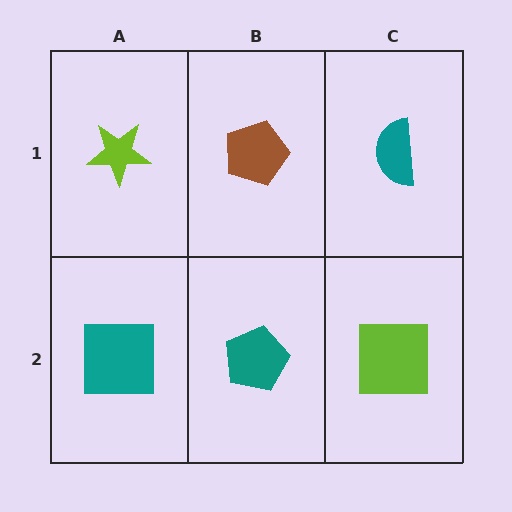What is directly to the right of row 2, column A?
A teal pentagon.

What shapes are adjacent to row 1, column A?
A teal square (row 2, column A), a brown pentagon (row 1, column B).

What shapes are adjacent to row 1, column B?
A teal pentagon (row 2, column B), a lime star (row 1, column A), a teal semicircle (row 1, column C).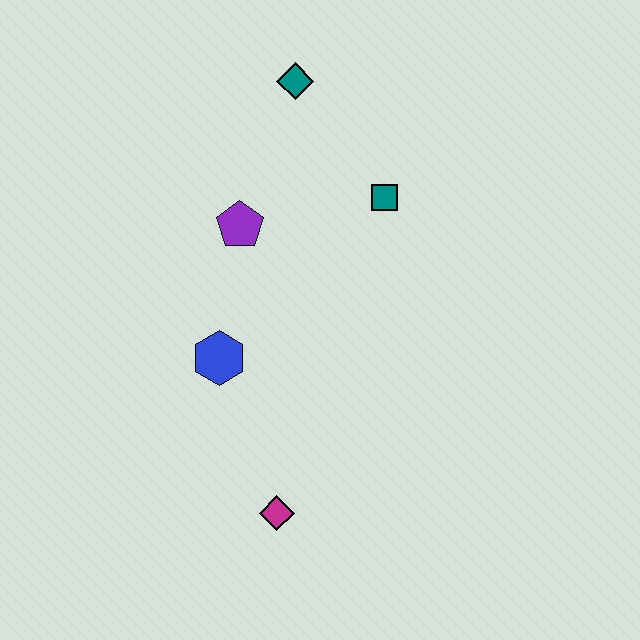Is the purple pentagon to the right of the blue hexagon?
Yes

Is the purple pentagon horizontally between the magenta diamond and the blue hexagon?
Yes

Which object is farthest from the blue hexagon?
The teal diamond is farthest from the blue hexagon.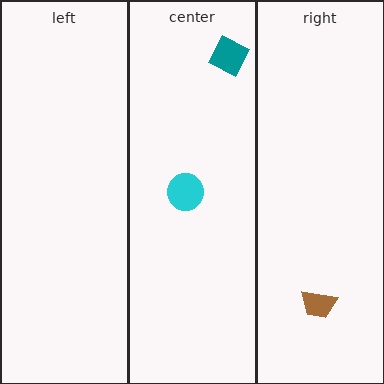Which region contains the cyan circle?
The center region.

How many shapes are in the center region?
2.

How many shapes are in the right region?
1.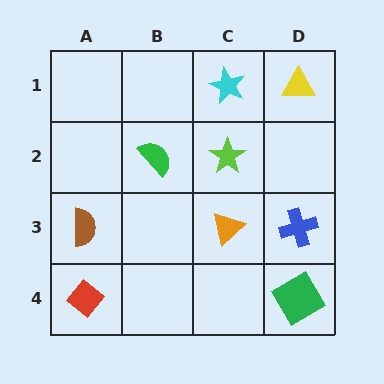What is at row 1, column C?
A cyan star.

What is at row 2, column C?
A lime star.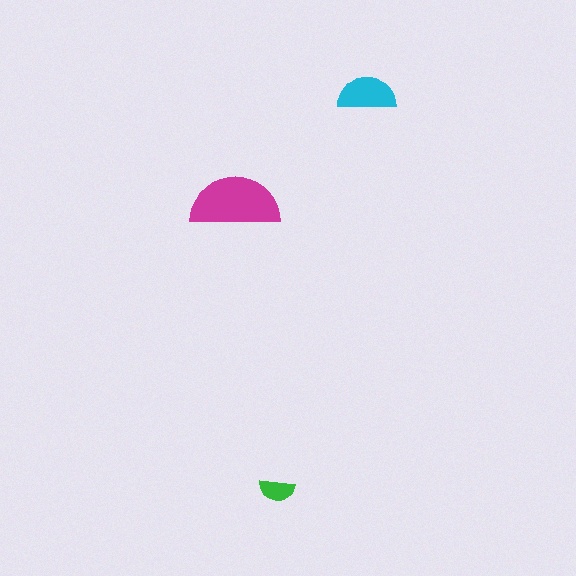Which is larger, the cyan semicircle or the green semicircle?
The cyan one.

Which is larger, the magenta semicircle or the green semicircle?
The magenta one.